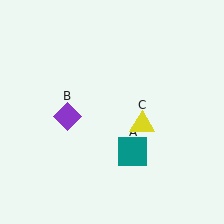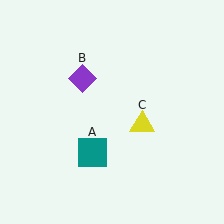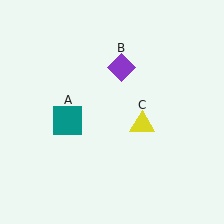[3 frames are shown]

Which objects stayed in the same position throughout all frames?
Yellow triangle (object C) remained stationary.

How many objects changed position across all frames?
2 objects changed position: teal square (object A), purple diamond (object B).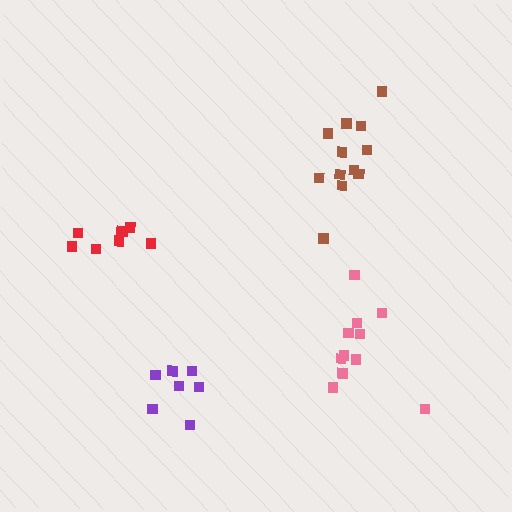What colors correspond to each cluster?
The clusters are colored: pink, brown, purple, red.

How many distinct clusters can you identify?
There are 4 distinct clusters.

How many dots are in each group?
Group 1: 11 dots, Group 2: 12 dots, Group 3: 7 dots, Group 4: 8 dots (38 total).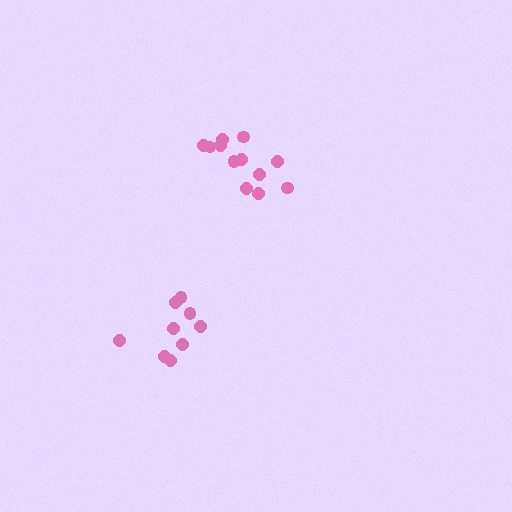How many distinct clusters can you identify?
There are 2 distinct clusters.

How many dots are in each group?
Group 1: 12 dots, Group 2: 9 dots (21 total).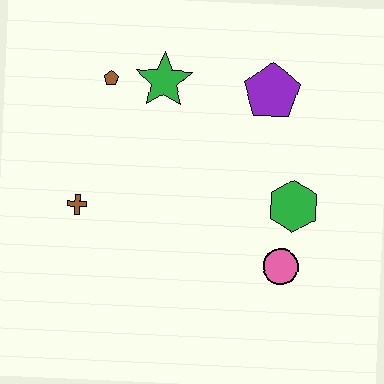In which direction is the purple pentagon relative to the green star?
The purple pentagon is to the right of the green star.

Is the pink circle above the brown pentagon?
No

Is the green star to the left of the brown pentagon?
No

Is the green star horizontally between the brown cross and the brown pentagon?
No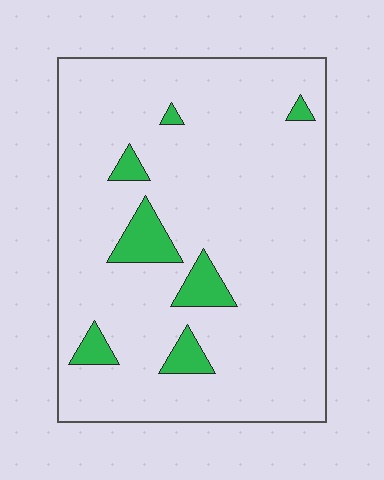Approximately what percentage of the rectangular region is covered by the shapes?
Approximately 10%.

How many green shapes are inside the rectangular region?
7.